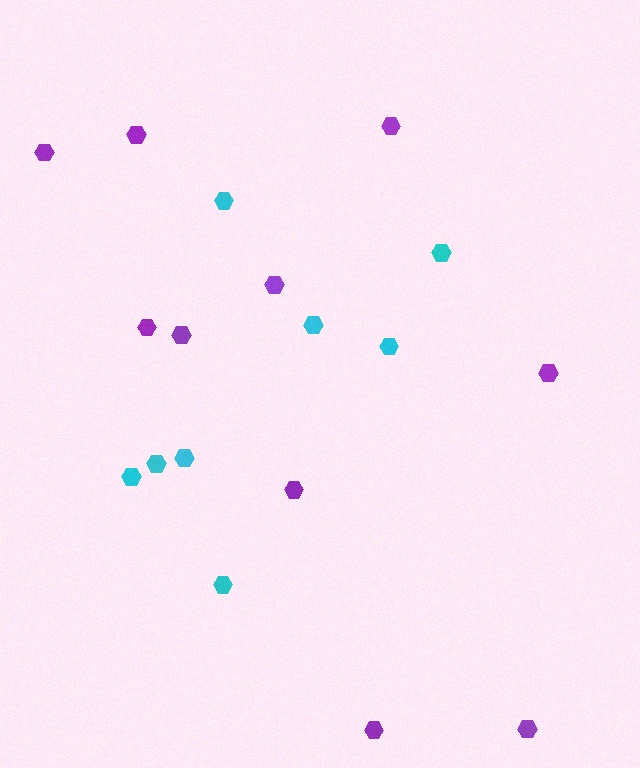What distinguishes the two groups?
There are 2 groups: one group of cyan hexagons (8) and one group of purple hexagons (10).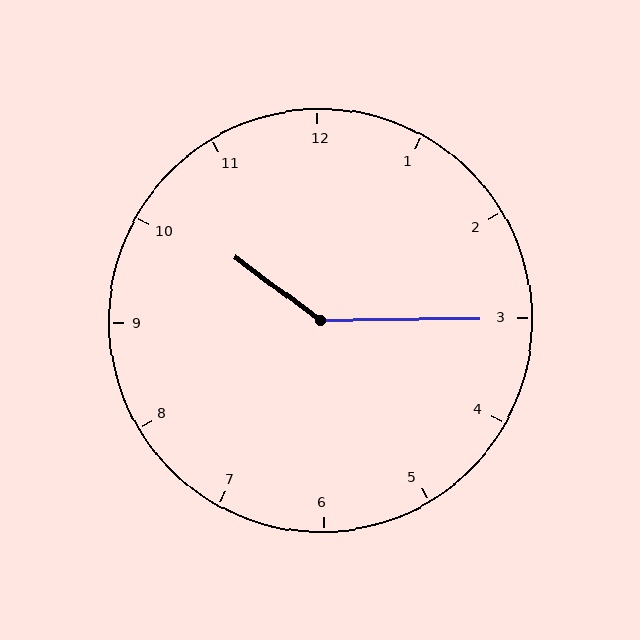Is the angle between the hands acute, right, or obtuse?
It is obtuse.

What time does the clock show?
10:15.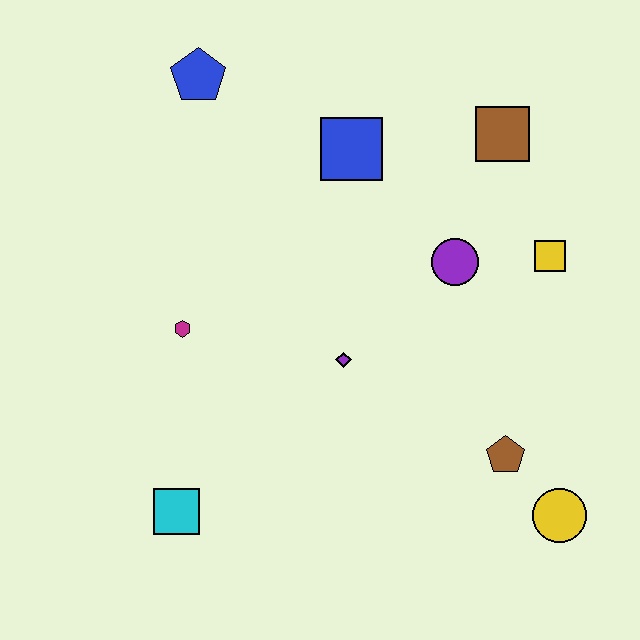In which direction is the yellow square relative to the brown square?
The yellow square is below the brown square.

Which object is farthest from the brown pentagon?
The blue pentagon is farthest from the brown pentagon.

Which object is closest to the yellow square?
The purple circle is closest to the yellow square.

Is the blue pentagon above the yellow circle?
Yes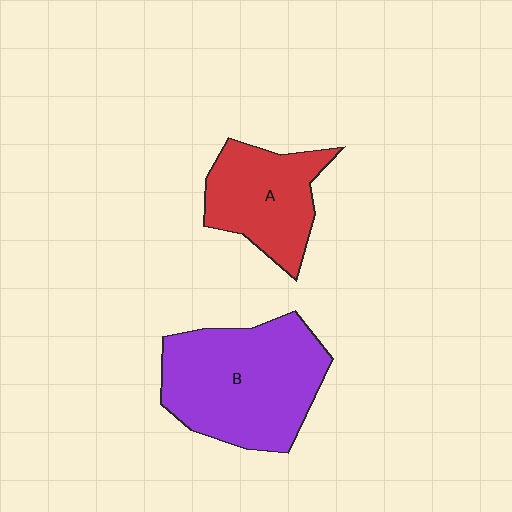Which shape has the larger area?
Shape B (purple).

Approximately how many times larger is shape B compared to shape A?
Approximately 1.6 times.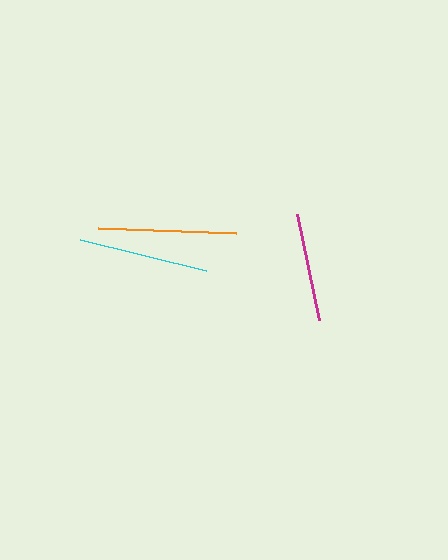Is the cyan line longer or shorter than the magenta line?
The cyan line is longer than the magenta line.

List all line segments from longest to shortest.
From longest to shortest: orange, cyan, magenta.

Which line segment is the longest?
The orange line is the longest at approximately 139 pixels.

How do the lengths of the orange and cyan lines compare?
The orange and cyan lines are approximately the same length.